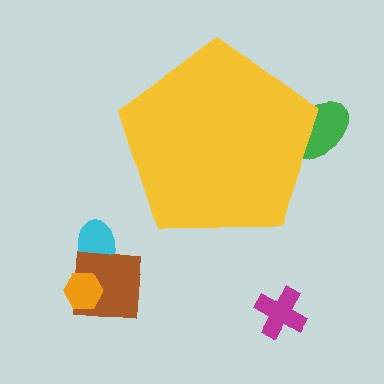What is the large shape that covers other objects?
A yellow pentagon.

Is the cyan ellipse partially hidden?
No, the cyan ellipse is fully visible.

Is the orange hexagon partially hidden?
No, the orange hexagon is fully visible.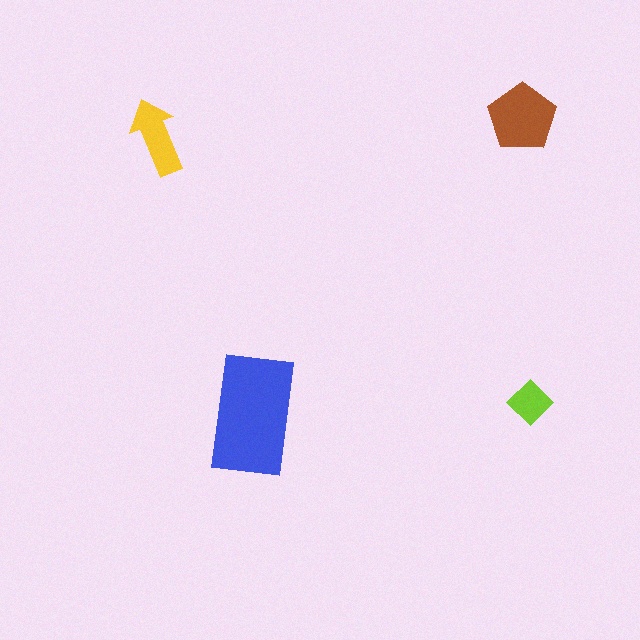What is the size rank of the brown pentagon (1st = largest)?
2nd.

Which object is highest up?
The brown pentagon is topmost.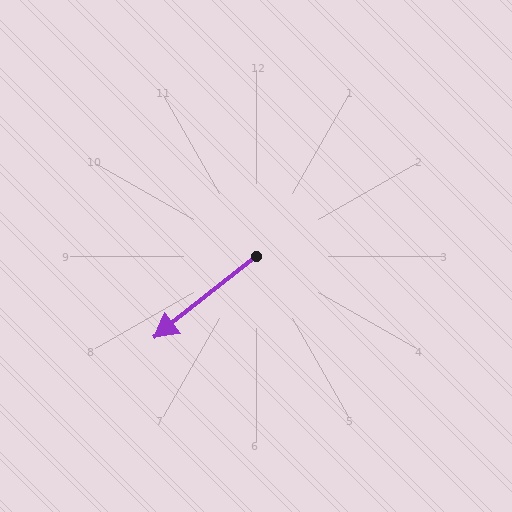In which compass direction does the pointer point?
Southwest.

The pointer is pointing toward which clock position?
Roughly 8 o'clock.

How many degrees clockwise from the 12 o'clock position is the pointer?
Approximately 231 degrees.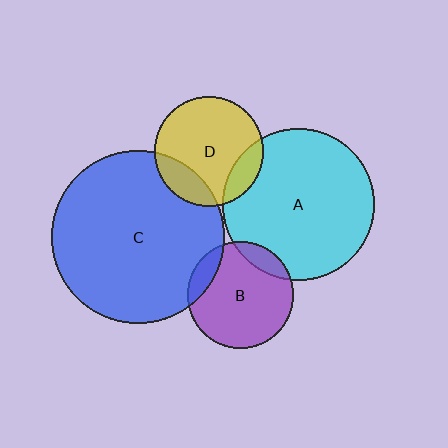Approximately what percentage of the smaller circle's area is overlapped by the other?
Approximately 10%.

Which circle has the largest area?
Circle C (blue).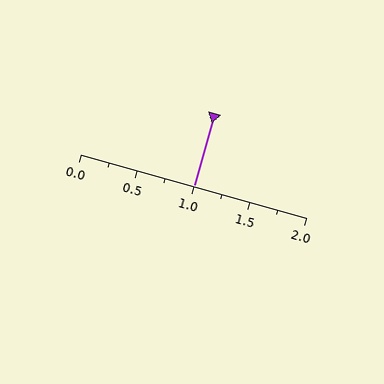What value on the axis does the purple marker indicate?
The marker indicates approximately 1.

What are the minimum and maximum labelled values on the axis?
The axis runs from 0.0 to 2.0.